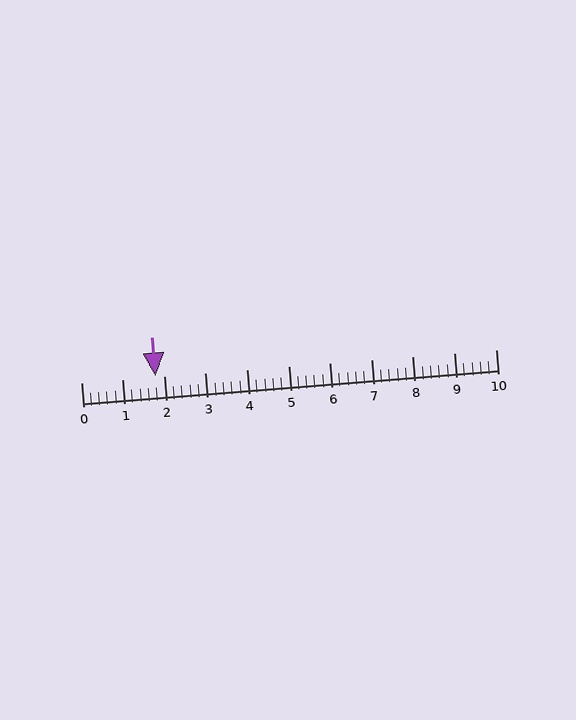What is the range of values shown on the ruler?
The ruler shows values from 0 to 10.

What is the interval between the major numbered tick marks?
The major tick marks are spaced 1 units apart.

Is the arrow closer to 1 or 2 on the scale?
The arrow is closer to 2.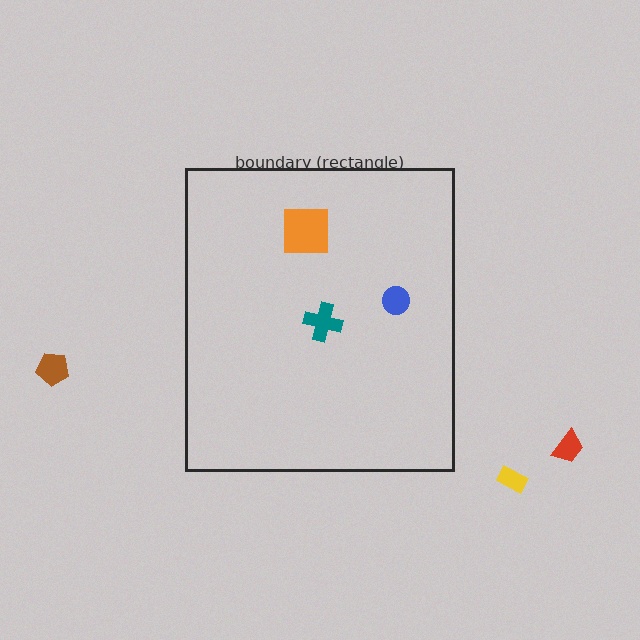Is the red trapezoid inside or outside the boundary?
Outside.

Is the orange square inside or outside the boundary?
Inside.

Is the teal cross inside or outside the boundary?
Inside.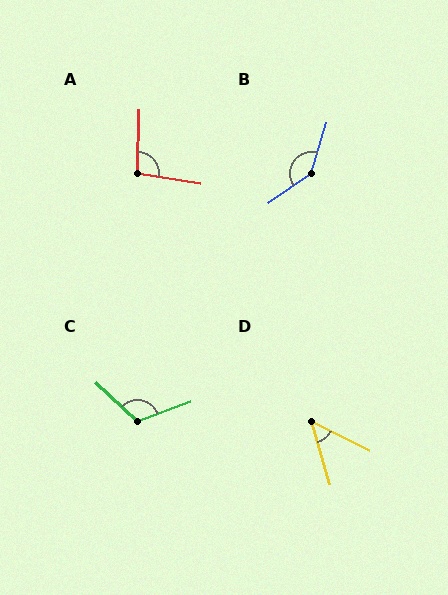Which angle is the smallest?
D, at approximately 47 degrees.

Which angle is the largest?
B, at approximately 141 degrees.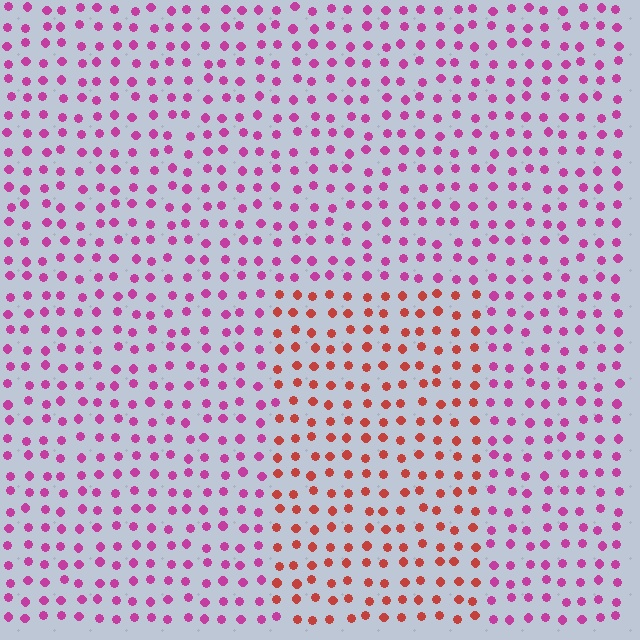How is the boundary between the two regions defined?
The boundary is defined purely by a slight shift in hue (about 47 degrees). Spacing, size, and orientation are identical on both sides.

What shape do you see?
I see a rectangle.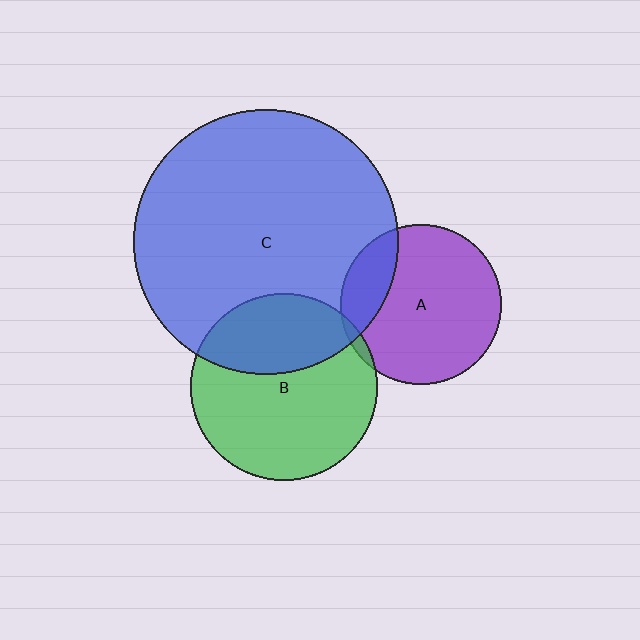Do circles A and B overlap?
Yes.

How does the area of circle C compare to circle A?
Approximately 2.7 times.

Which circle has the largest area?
Circle C (blue).